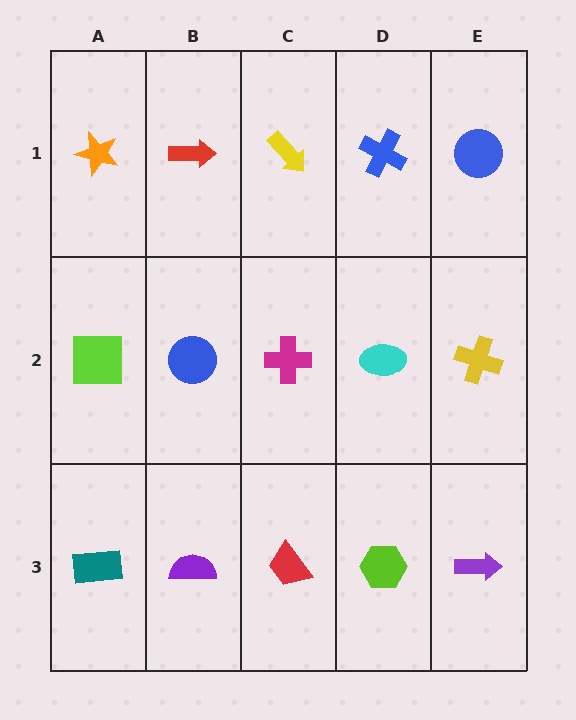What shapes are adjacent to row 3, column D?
A cyan ellipse (row 2, column D), a red trapezoid (row 3, column C), a purple arrow (row 3, column E).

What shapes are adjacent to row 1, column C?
A magenta cross (row 2, column C), a red arrow (row 1, column B), a blue cross (row 1, column D).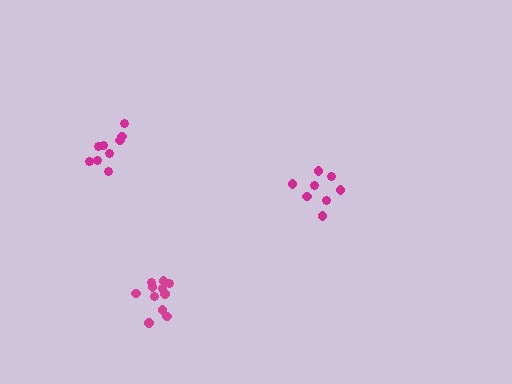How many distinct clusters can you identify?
There are 3 distinct clusters.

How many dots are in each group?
Group 1: 11 dots, Group 2: 9 dots, Group 3: 8 dots (28 total).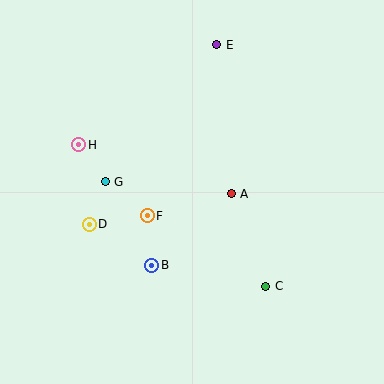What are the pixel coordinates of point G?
Point G is at (105, 182).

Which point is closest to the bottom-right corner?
Point C is closest to the bottom-right corner.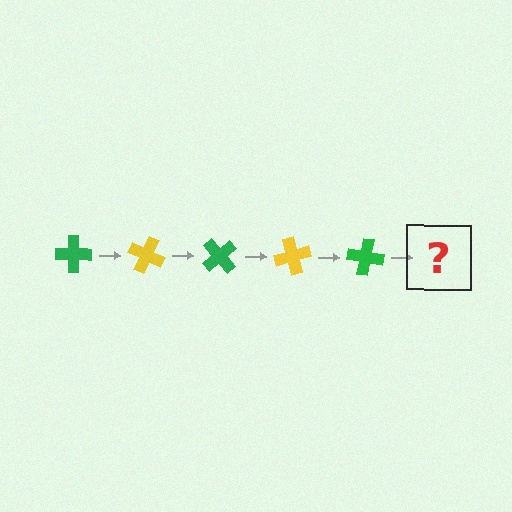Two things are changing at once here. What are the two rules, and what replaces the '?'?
The two rules are that it rotates 25 degrees each step and the color cycles through green and yellow. The '?' should be a yellow cross, rotated 125 degrees from the start.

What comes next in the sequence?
The next element should be a yellow cross, rotated 125 degrees from the start.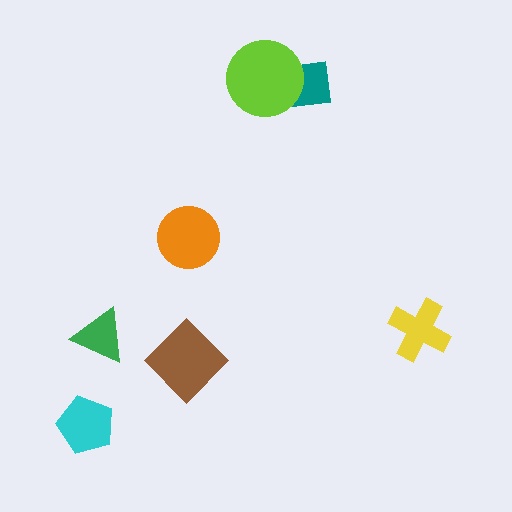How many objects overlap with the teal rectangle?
1 object overlaps with the teal rectangle.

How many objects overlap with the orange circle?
0 objects overlap with the orange circle.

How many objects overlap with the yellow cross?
0 objects overlap with the yellow cross.